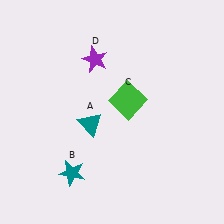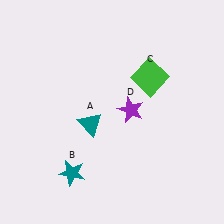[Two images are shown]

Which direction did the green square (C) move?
The green square (C) moved up.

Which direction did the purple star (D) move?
The purple star (D) moved down.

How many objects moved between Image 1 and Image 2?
2 objects moved between the two images.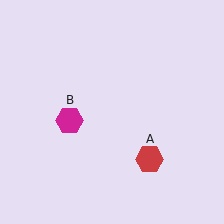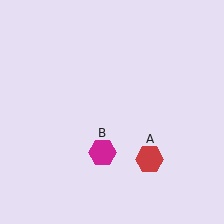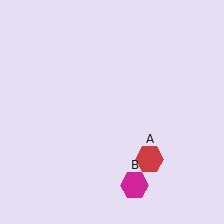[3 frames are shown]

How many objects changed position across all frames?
1 object changed position: magenta hexagon (object B).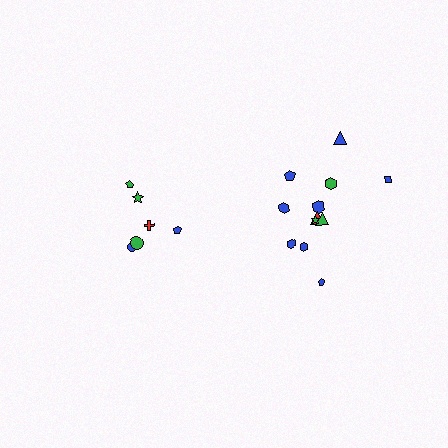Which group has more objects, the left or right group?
The right group.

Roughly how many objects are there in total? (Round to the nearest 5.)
Roughly 20 objects in total.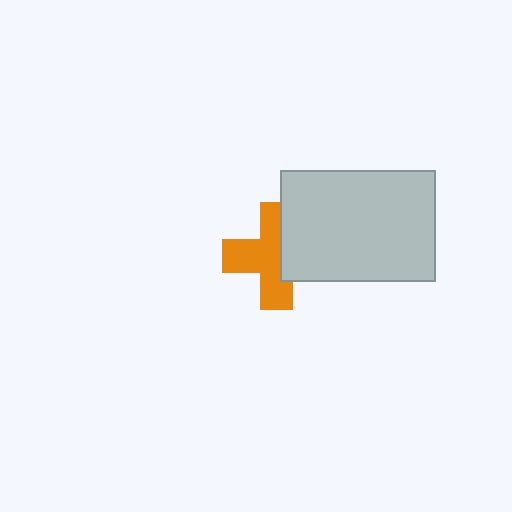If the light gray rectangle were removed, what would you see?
You would see the complete orange cross.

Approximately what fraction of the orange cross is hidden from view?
Roughly 39% of the orange cross is hidden behind the light gray rectangle.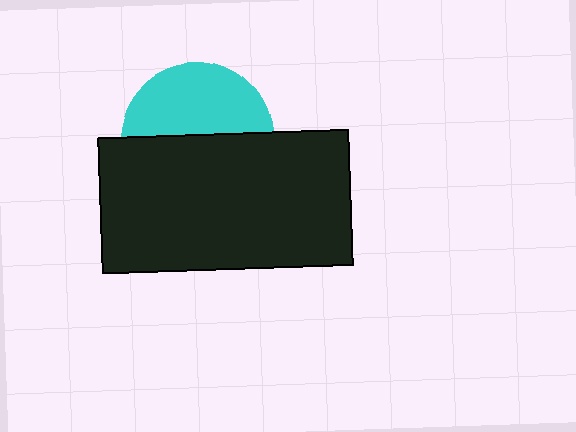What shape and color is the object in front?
The object in front is a black rectangle.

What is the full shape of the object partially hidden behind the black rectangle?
The partially hidden object is a cyan circle.